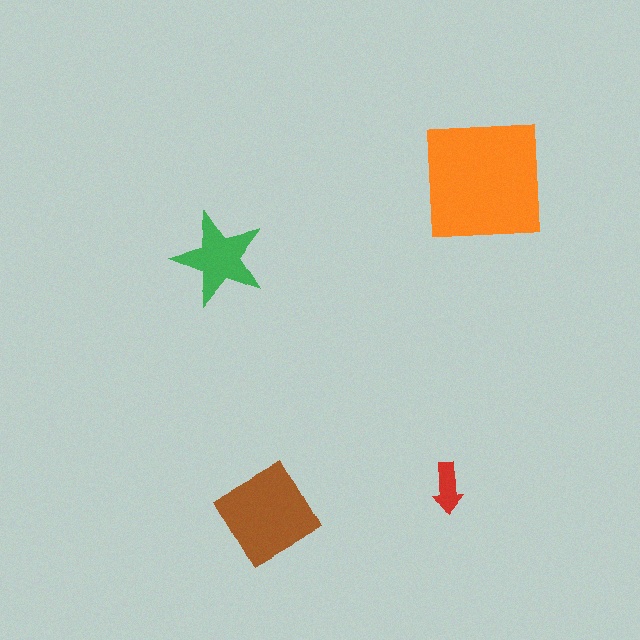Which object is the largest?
The orange square.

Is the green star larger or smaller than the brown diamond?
Smaller.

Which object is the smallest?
The red arrow.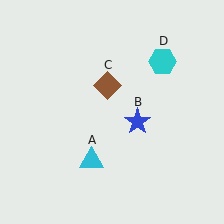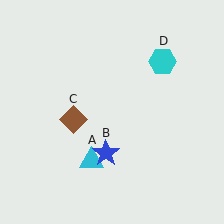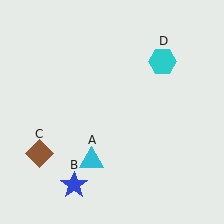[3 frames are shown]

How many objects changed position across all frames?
2 objects changed position: blue star (object B), brown diamond (object C).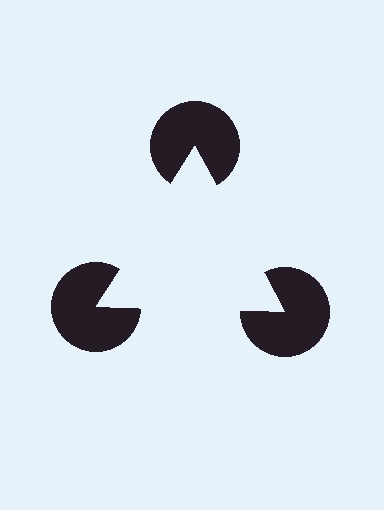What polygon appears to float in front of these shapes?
An illusory triangle — its edges are inferred from the aligned wedge cuts in the pac-man discs, not physically drawn.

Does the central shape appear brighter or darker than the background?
It typically appears slightly brighter than the background, even though no actual brightness change is drawn.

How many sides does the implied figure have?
3 sides.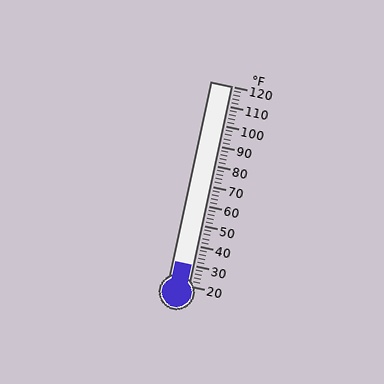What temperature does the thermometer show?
The thermometer shows approximately 30°F.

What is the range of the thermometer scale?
The thermometer scale ranges from 20°F to 120°F.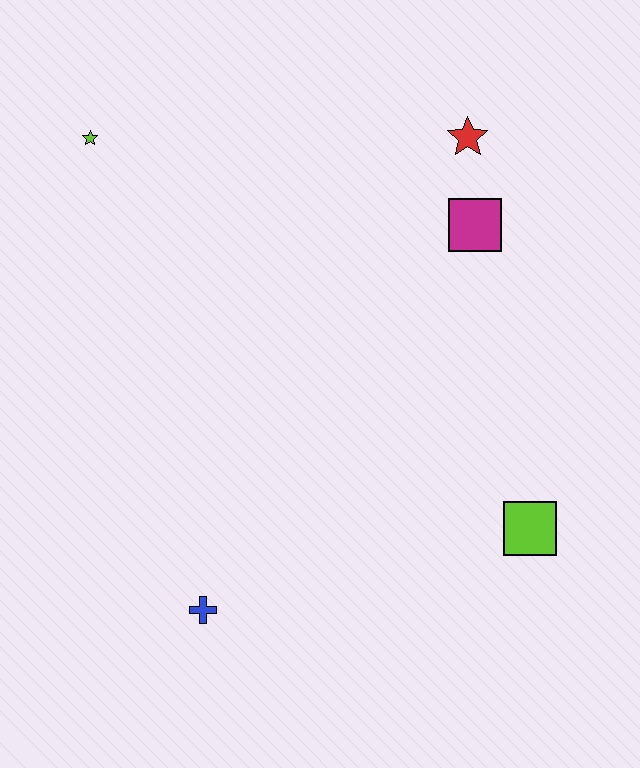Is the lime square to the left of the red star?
No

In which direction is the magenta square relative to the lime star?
The magenta square is to the right of the lime star.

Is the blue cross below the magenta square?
Yes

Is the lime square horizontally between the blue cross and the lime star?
No